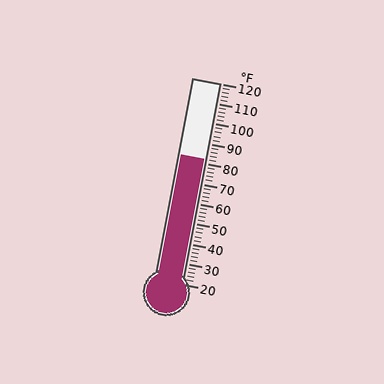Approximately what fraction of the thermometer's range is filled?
The thermometer is filled to approximately 60% of its range.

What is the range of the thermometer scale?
The thermometer scale ranges from 20°F to 120°F.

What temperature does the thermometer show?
The thermometer shows approximately 82°F.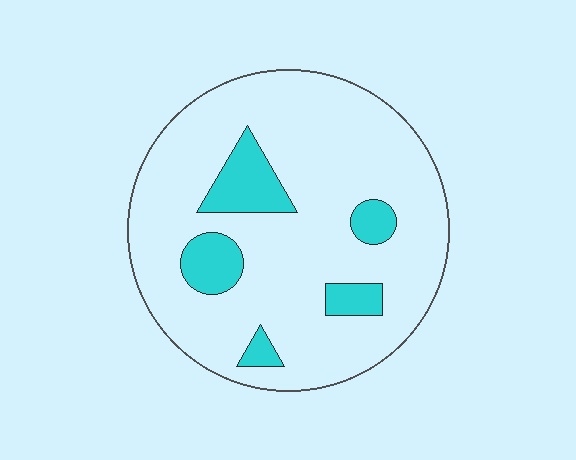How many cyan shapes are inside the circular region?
5.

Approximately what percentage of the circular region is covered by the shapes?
Approximately 15%.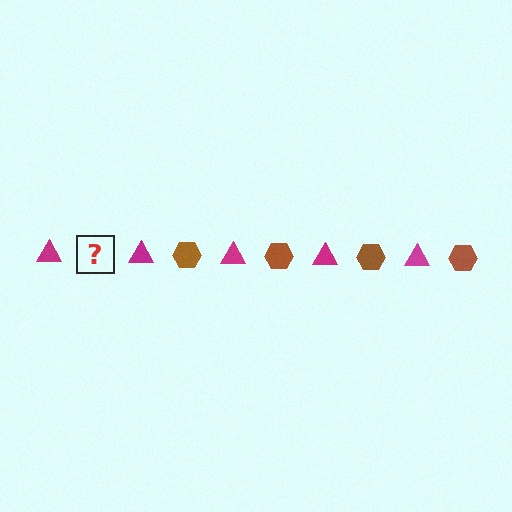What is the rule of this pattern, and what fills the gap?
The rule is that the pattern alternates between magenta triangle and brown hexagon. The gap should be filled with a brown hexagon.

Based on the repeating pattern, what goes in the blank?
The blank should be a brown hexagon.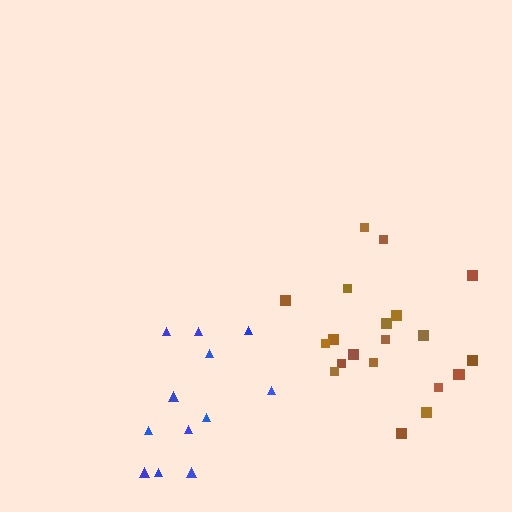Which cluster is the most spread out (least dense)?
Blue.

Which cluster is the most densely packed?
Brown.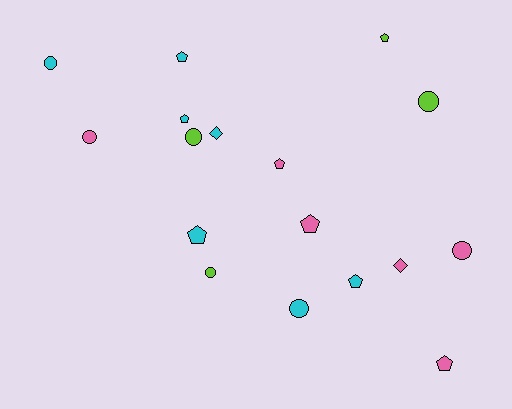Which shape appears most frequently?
Pentagon, with 8 objects.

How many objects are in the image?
There are 17 objects.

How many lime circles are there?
There are 3 lime circles.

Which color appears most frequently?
Cyan, with 7 objects.